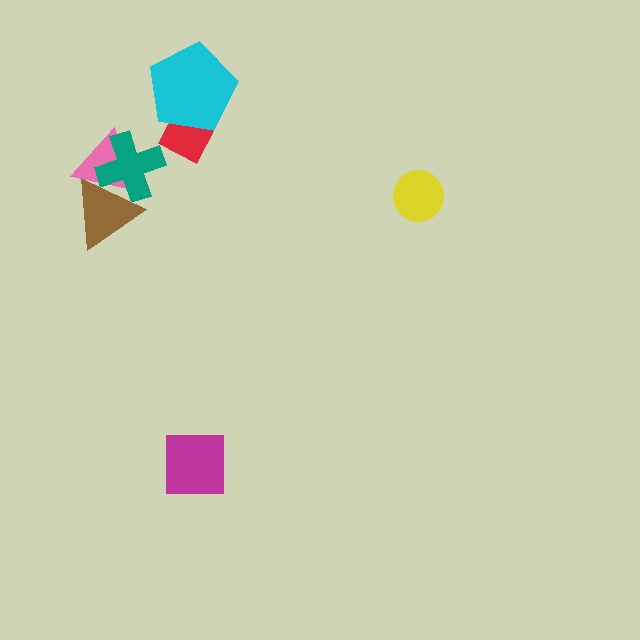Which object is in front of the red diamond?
The cyan pentagon is in front of the red diamond.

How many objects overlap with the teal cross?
2 objects overlap with the teal cross.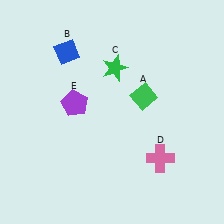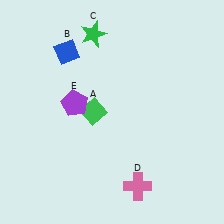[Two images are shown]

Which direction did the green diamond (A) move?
The green diamond (A) moved left.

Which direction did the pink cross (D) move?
The pink cross (D) moved down.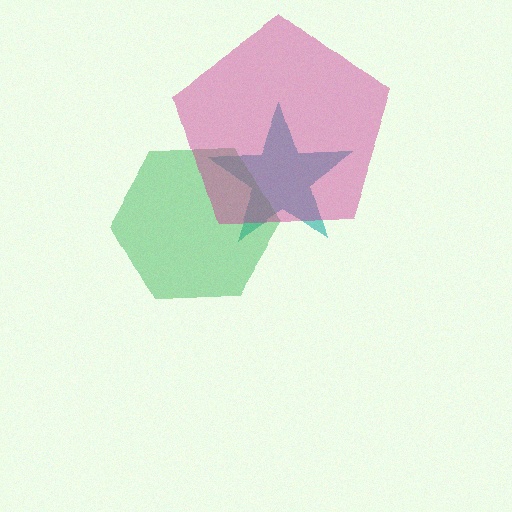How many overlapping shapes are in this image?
There are 3 overlapping shapes in the image.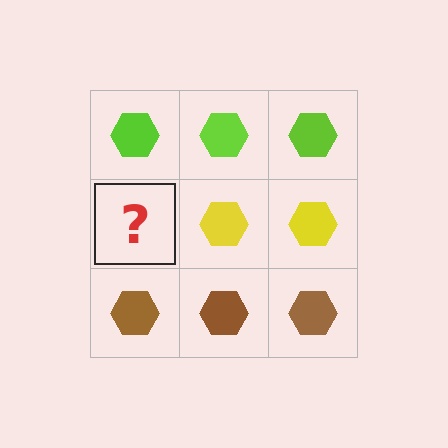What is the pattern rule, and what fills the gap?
The rule is that each row has a consistent color. The gap should be filled with a yellow hexagon.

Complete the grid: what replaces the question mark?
The question mark should be replaced with a yellow hexagon.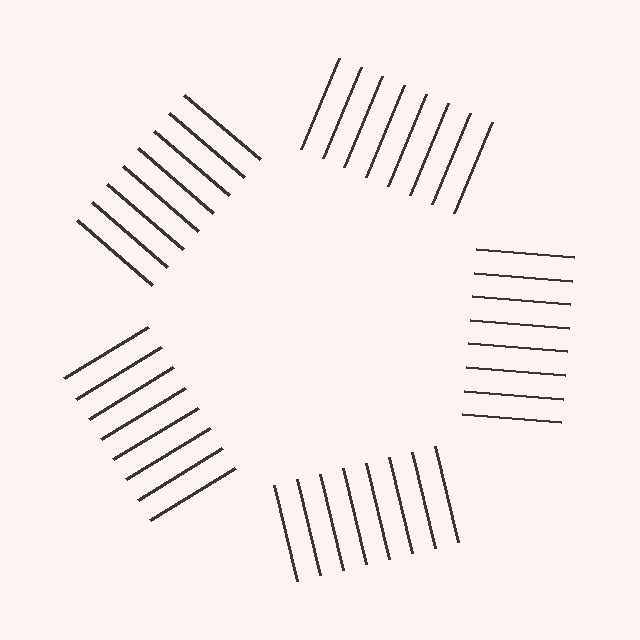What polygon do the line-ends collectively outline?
An illusory pentagon — the line segments terminate on its edges but no continuous stroke is drawn.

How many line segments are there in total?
40 — 8 along each of the 5 edges.